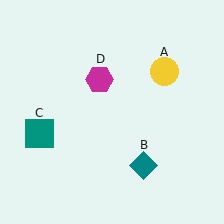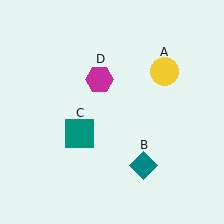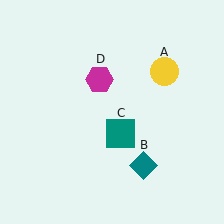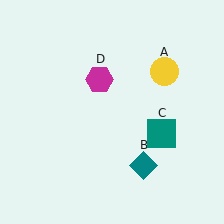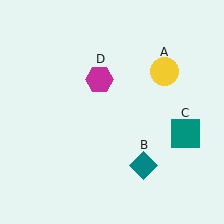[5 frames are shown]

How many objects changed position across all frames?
1 object changed position: teal square (object C).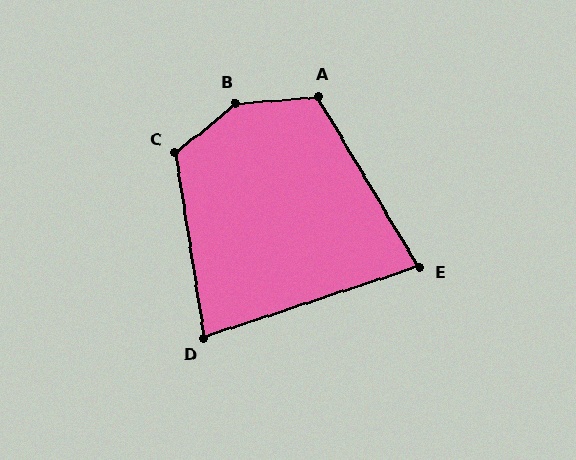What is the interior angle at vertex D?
Approximately 81 degrees (acute).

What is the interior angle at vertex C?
Approximately 120 degrees (obtuse).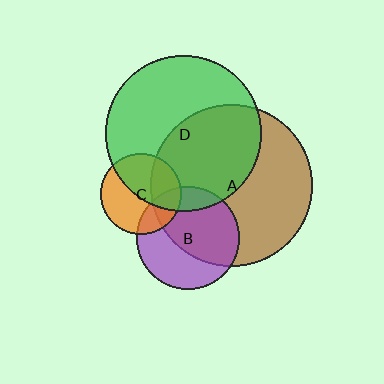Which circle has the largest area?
Circle A (brown).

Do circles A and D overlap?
Yes.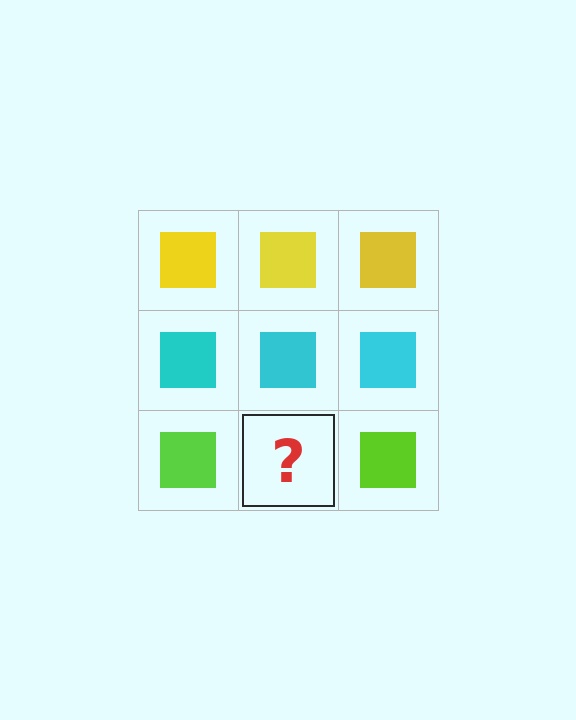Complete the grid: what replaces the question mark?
The question mark should be replaced with a lime square.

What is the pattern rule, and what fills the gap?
The rule is that each row has a consistent color. The gap should be filled with a lime square.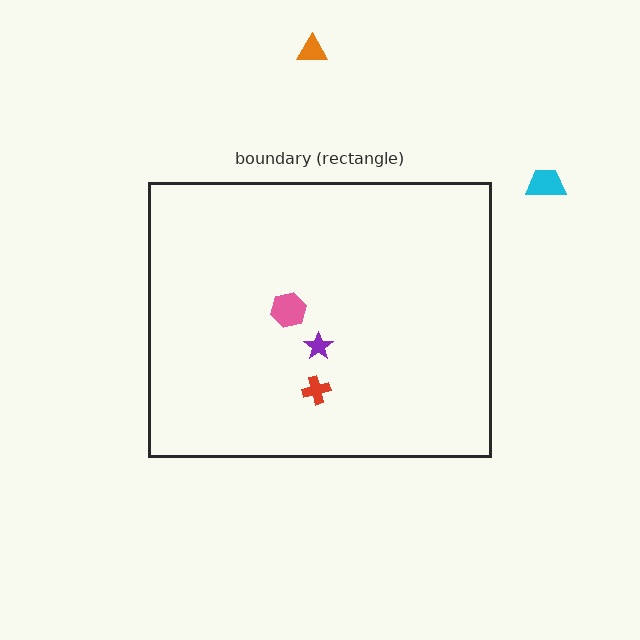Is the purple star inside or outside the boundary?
Inside.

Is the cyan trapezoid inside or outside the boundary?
Outside.